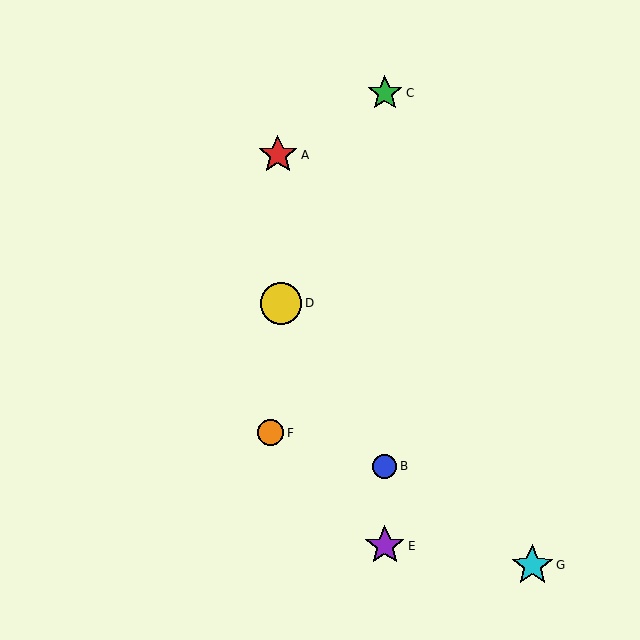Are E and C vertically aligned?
Yes, both are at x≈385.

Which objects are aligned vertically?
Objects B, C, E are aligned vertically.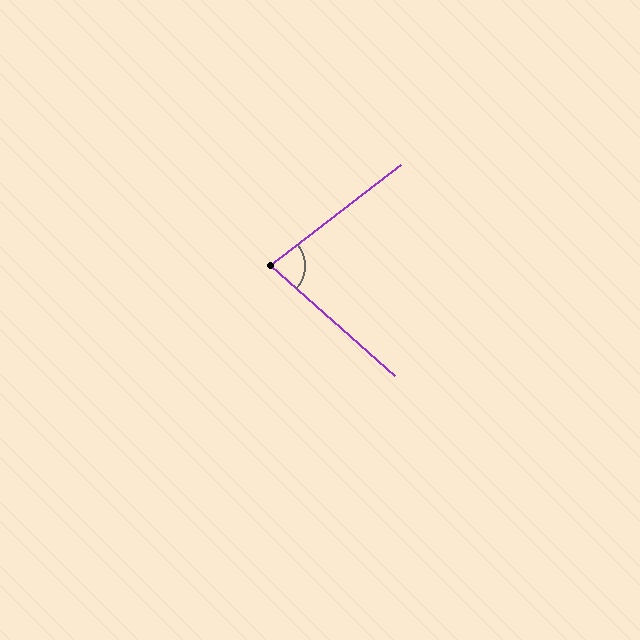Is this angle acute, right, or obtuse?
It is acute.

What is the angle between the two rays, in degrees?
Approximately 79 degrees.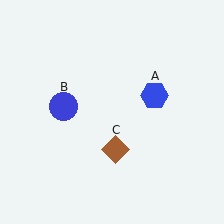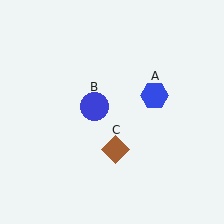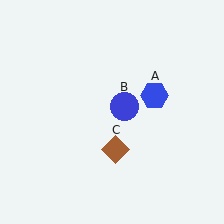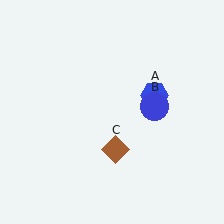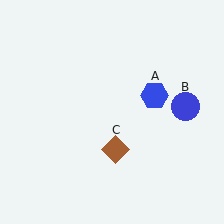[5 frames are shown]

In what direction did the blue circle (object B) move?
The blue circle (object B) moved right.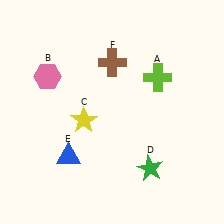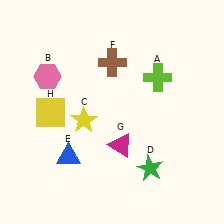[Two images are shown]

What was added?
A magenta triangle (G), a yellow square (H) were added in Image 2.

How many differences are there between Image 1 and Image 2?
There are 2 differences between the two images.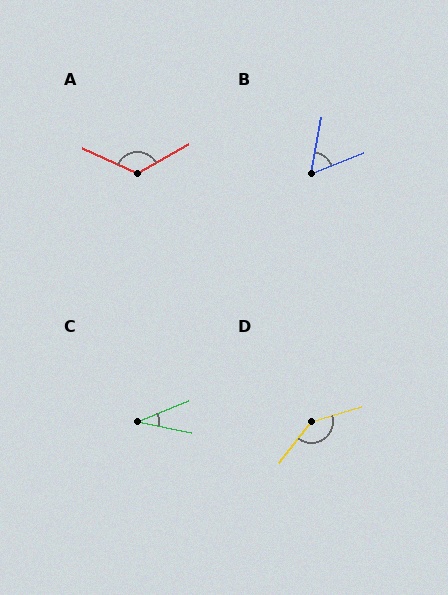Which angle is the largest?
D, at approximately 143 degrees.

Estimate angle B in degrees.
Approximately 57 degrees.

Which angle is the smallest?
C, at approximately 34 degrees.